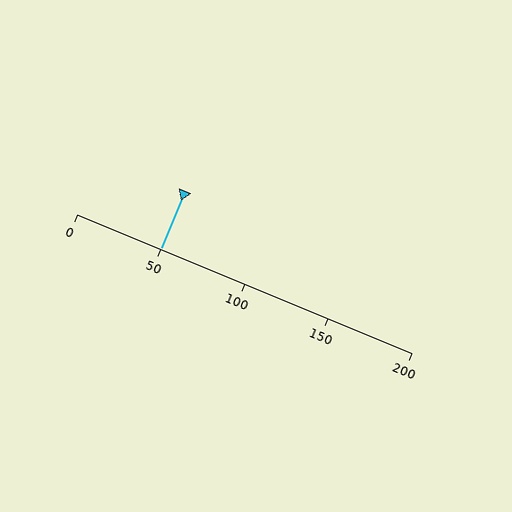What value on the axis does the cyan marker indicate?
The marker indicates approximately 50.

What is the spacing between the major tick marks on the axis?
The major ticks are spaced 50 apart.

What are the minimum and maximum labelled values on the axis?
The axis runs from 0 to 200.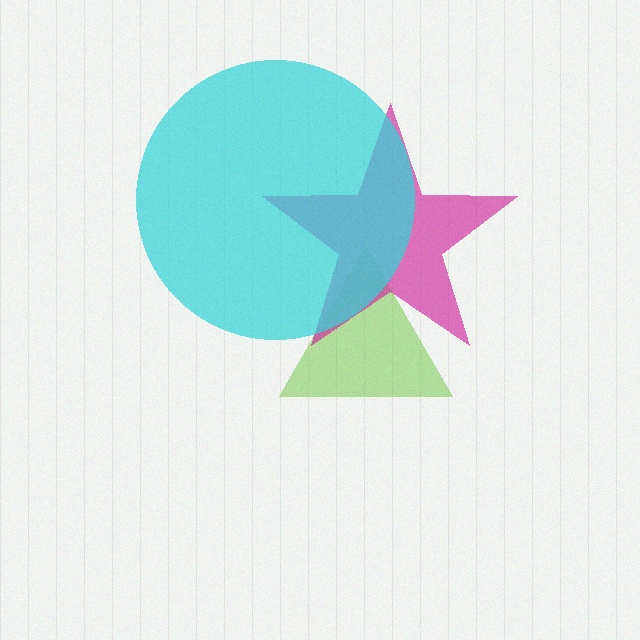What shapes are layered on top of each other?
The layered shapes are: a lime triangle, a magenta star, a cyan circle.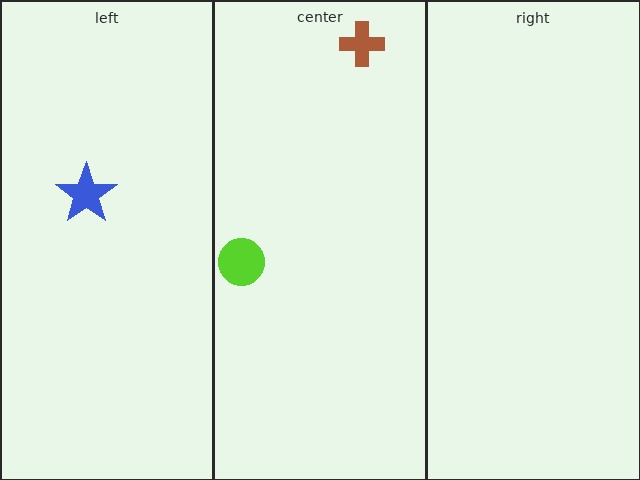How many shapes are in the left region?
1.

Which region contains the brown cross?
The center region.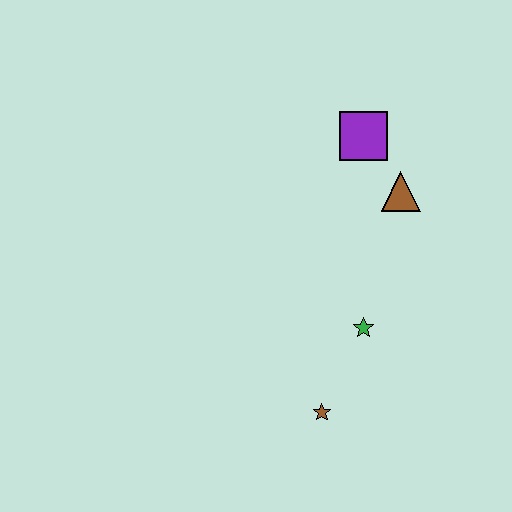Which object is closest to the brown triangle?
The purple square is closest to the brown triangle.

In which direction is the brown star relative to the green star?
The brown star is below the green star.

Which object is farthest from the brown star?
The purple square is farthest from the brown star.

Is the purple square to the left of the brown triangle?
Yes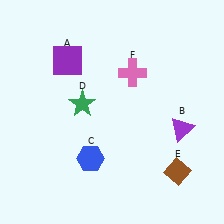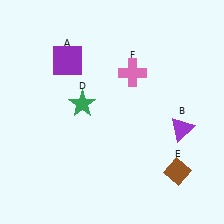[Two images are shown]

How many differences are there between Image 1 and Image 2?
There is 1 difference between the two images.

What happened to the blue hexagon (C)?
The blue hexagon (C) was removed in Image 2. It was in the bottom-left area of Image 1.